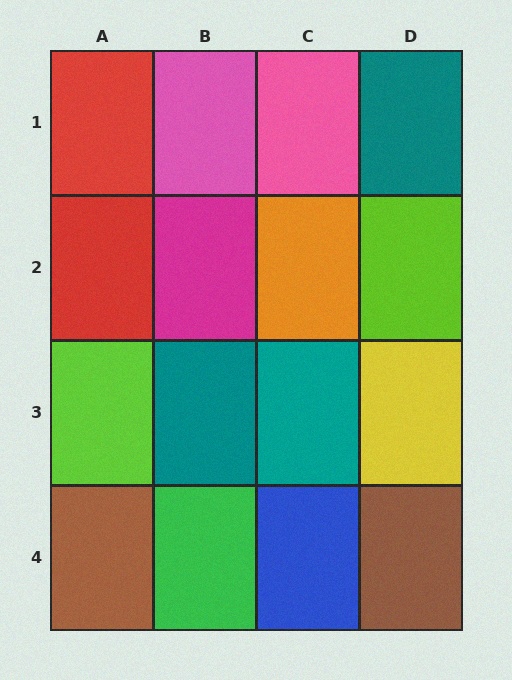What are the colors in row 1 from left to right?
Red, pink, pink, teal.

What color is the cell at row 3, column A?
Lime.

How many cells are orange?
1 cell is orange.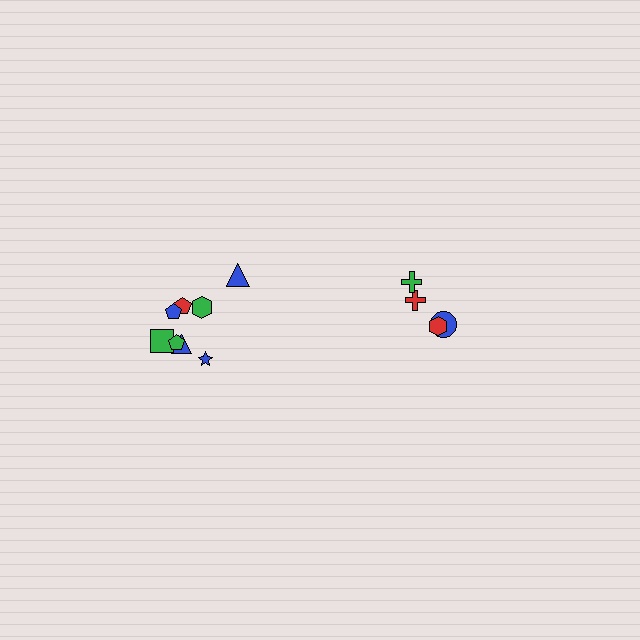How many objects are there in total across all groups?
There are 12 objects.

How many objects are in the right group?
There are 4 objects.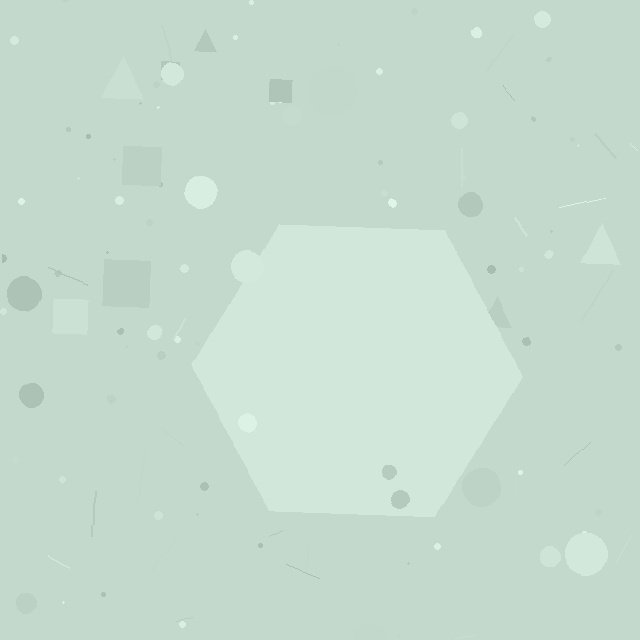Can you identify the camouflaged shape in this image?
The camouflaged shape is a hexagon.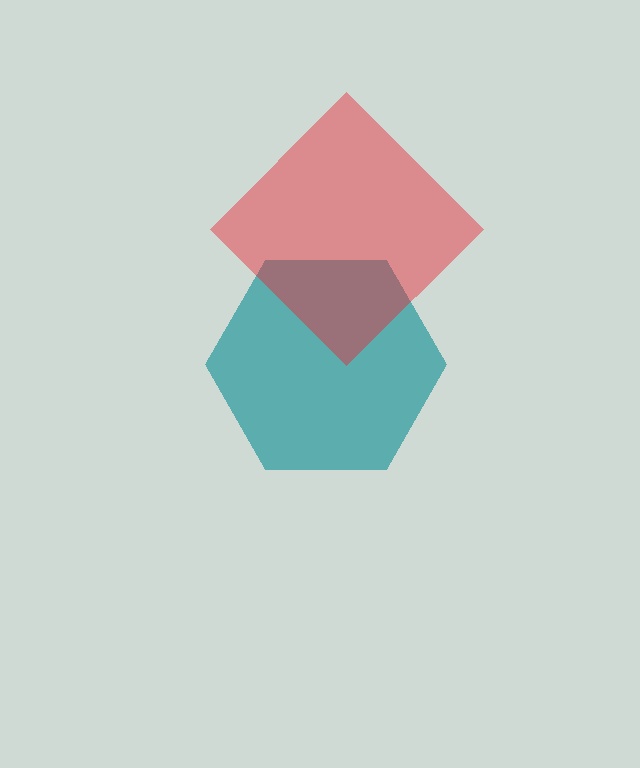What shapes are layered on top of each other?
The layered shapes are: a teal hexagon, a red diamond.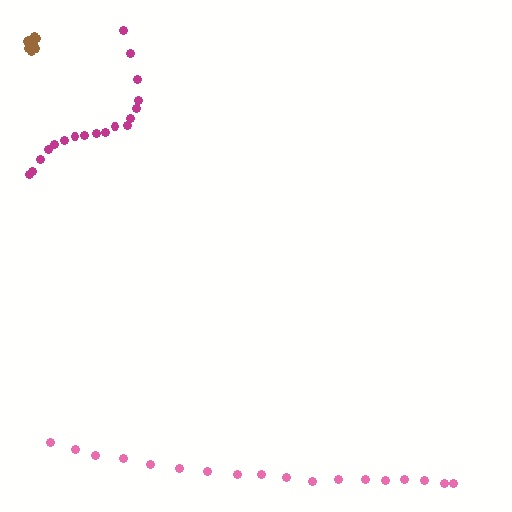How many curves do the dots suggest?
There are 3 distinct paths.